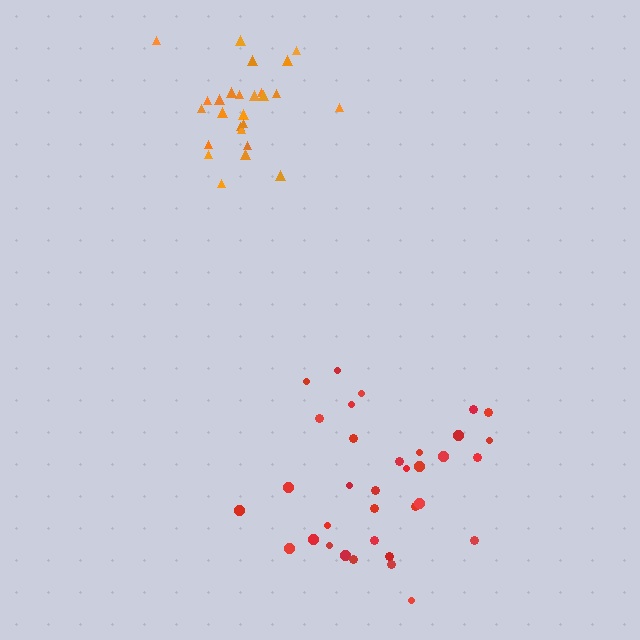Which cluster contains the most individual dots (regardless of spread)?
Red (34).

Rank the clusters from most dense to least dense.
orange, red.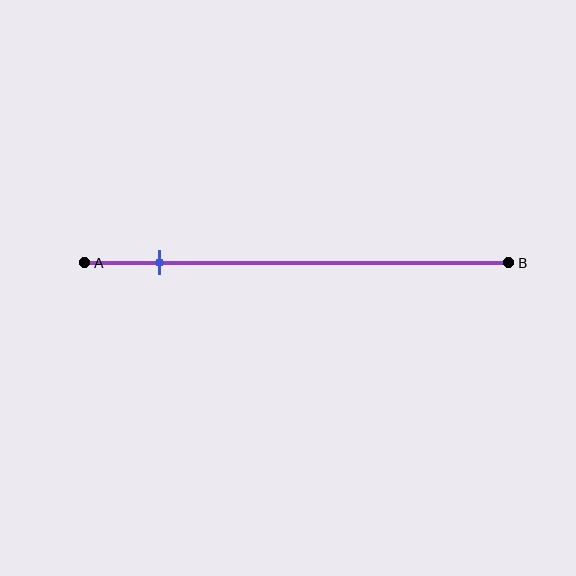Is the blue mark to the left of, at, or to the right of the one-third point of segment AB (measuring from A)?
The blue mark is to the left of the one-third point of segment AB.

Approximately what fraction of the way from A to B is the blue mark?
The blue mark is approximately 20% of the way from A to B.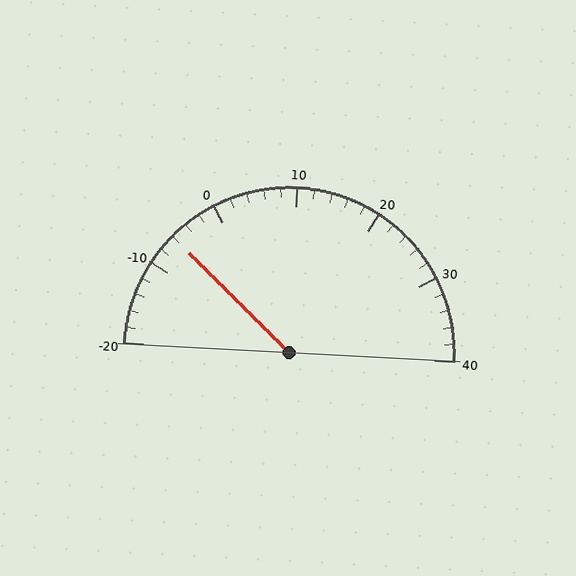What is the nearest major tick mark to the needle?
The nearest major tick mark is -10.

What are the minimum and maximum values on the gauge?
The gauge ranges from -20 to 40.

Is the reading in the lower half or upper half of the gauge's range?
The reading is in the lower half of the range (-20 to 40).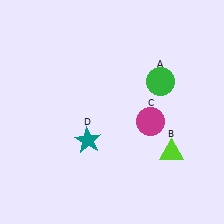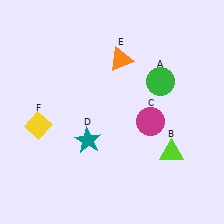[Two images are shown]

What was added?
An orange triangle (E), a yellow diamond (F) were added in Image 2.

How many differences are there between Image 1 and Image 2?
There are 2 differences between the two images.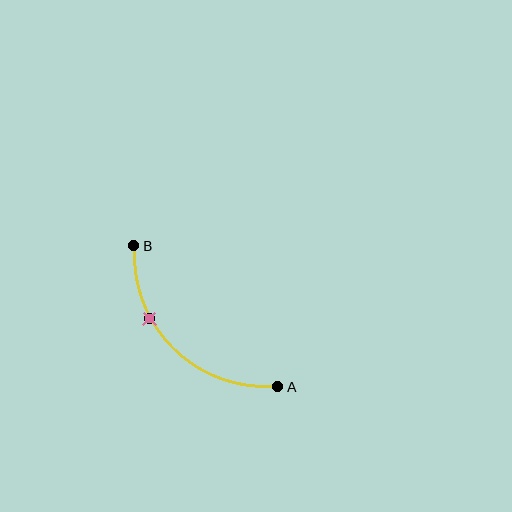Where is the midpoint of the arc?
The arc midpoint is the point on the curve farthest from the straight line joining A and B. It sits below and to the left of that line.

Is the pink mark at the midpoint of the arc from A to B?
No. The pink mark lies on the arc but is closer to endpoint B. The arc midpoint would be at the point on the curve equidistant along the arc from both A and B.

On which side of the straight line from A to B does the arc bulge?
The arc bulges below and to the left of the straight line connecting A and B.